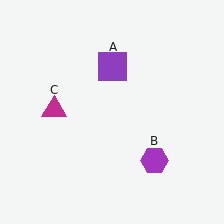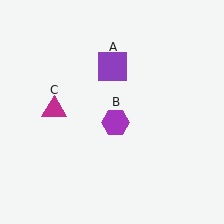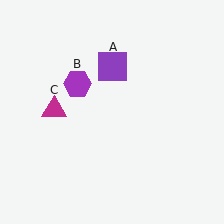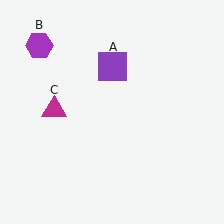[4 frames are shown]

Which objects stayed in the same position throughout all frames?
Purple square (object A) and magenta triangle (object C) remained stationary.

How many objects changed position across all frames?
1 object changed position: purple hexagon (object B).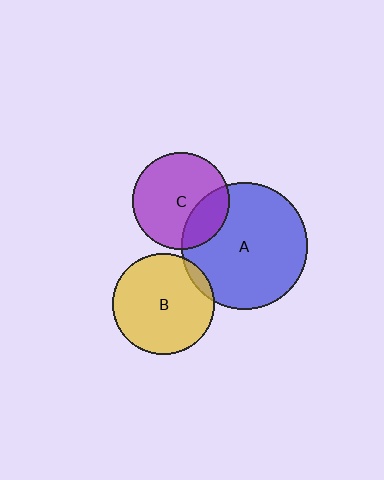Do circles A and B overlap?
Yes.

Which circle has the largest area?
Circle A (blue).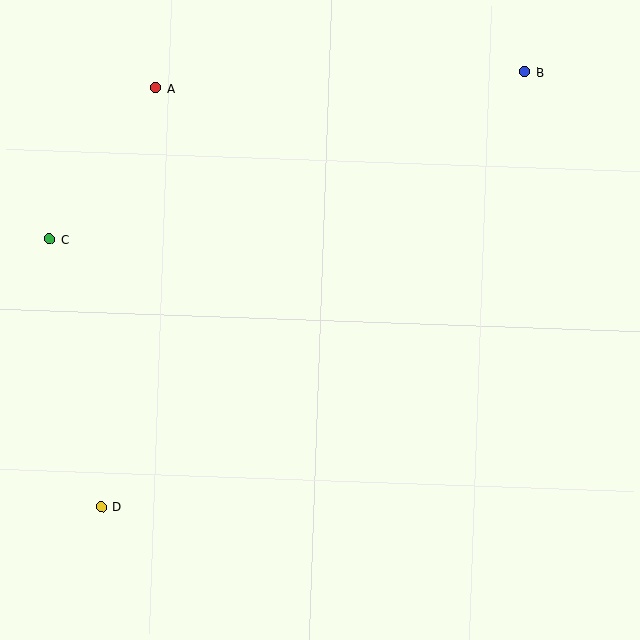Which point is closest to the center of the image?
Point C at (49, 239) is closest to the center.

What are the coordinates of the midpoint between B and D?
The midpoint between B and D is at (313, 289).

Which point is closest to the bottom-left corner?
Point D is closest to the bottom-left corner.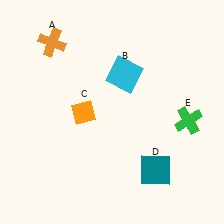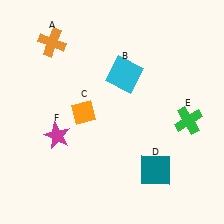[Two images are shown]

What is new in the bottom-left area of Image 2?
A magenta star (F) was added in the bottom-left area of Image 2.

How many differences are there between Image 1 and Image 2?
There is 1 difference between the two images.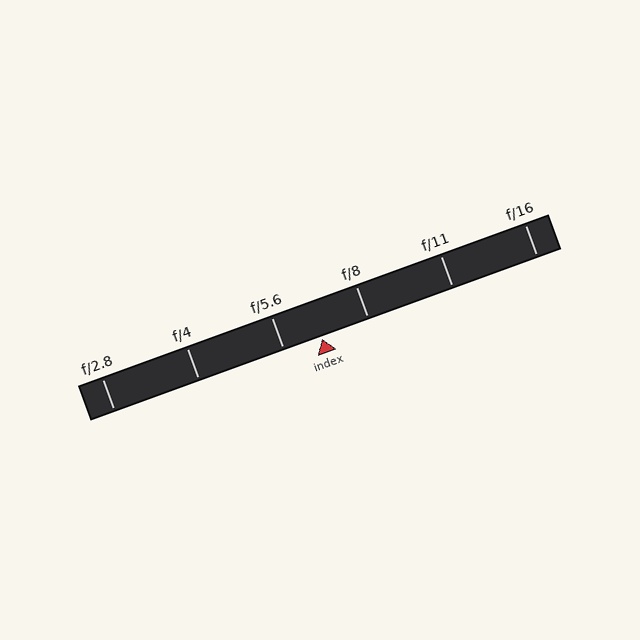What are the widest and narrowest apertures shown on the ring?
The widest aperture shown is f/2.8 and the narrowest is f/16.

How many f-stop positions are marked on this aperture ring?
There are 6 f-stop positions marked.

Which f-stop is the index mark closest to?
The index mark is closest to f/5.6.